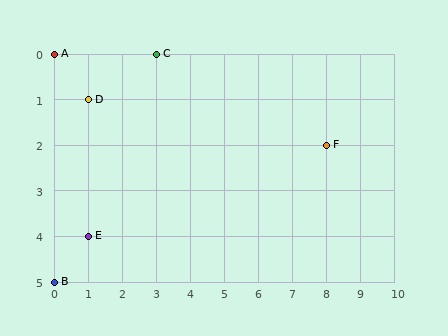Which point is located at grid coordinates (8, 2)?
Point F is at (8, 2).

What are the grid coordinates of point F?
Point F is at grid coordinates (8, 2).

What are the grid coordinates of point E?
Point E is at grid coordinates (1, 4).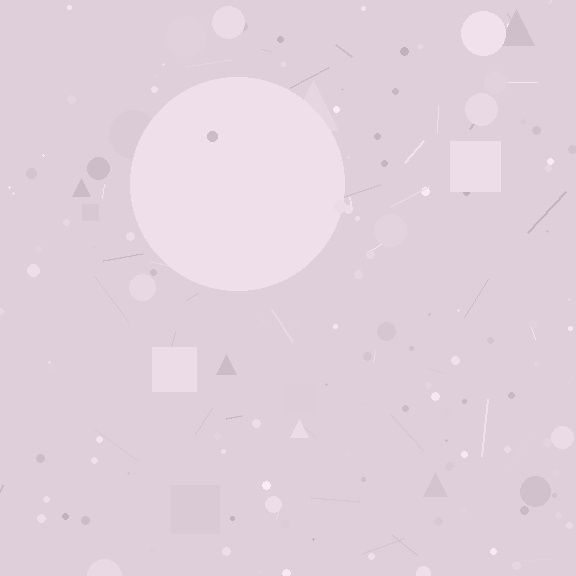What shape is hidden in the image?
A circle is hidden in the image.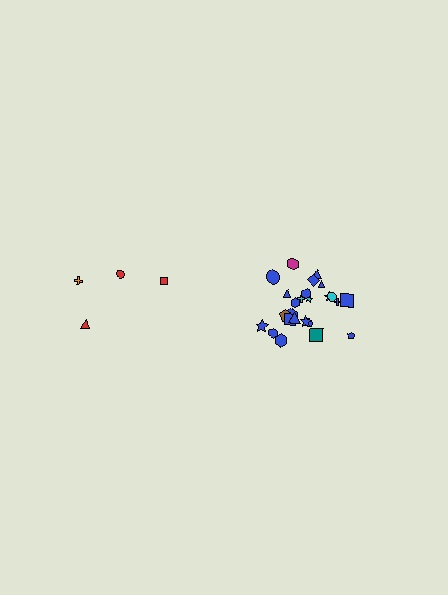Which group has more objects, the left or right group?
The right group.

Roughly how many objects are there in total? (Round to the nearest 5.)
Roughly 30 objects in total.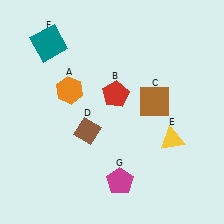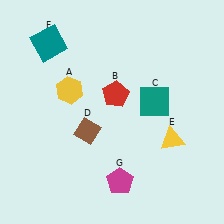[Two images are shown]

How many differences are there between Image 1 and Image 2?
There are 2 differences between the two images.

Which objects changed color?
A changed from orange to yellow. C changed from brown to teal.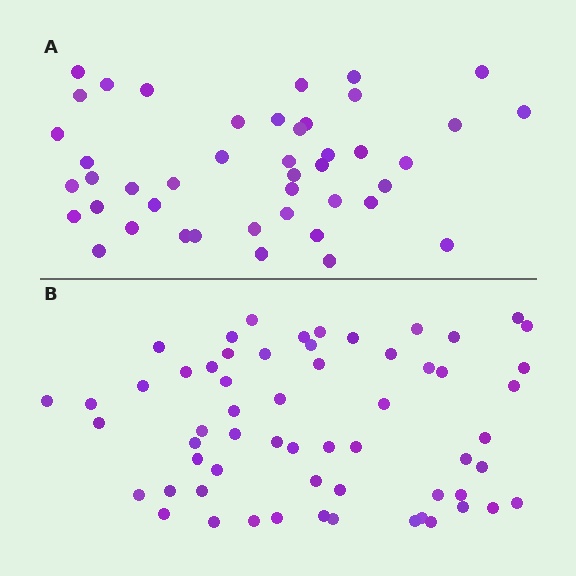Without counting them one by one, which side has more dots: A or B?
Region B (the bottom region) has more dots.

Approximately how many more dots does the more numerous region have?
Region B has approximately 15 more dots than region A.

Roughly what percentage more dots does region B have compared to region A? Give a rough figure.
About 35% more.